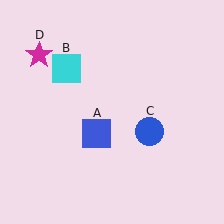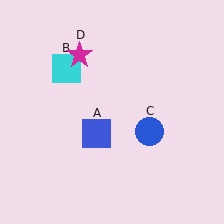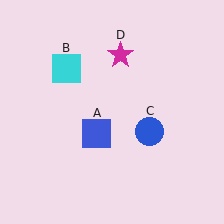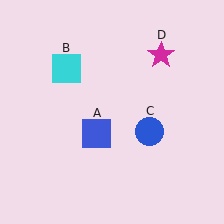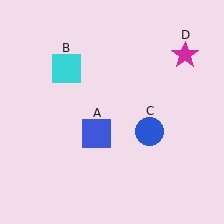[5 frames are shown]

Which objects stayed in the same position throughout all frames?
Blue square (object A) and cyan square (object B) and blue circle (object C) remained stationary.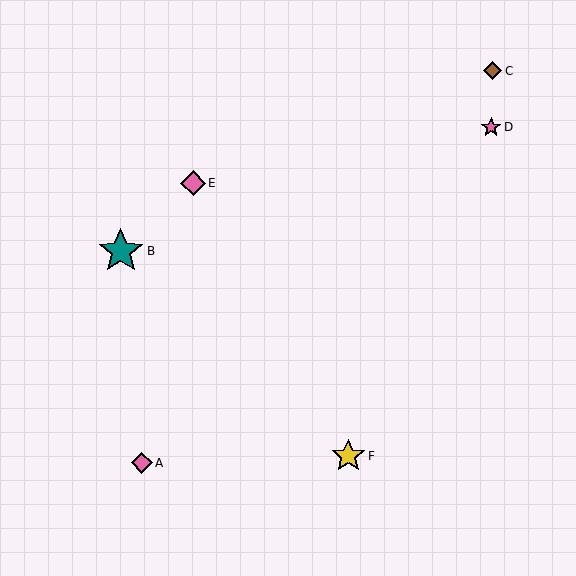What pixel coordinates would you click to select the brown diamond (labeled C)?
Click at (493, 71) to select the brown diamond C.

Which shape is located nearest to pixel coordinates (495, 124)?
The pink star (labeled D) at (491, 127) is nearest to that location.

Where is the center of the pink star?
The center of the pink star is at (491, 127).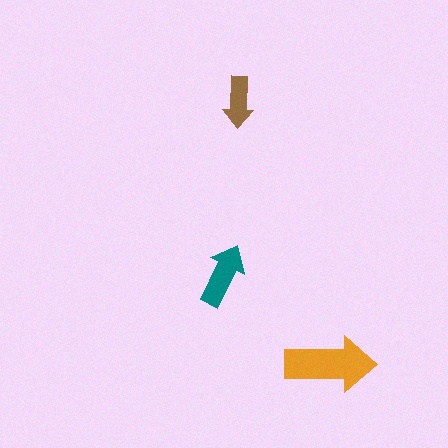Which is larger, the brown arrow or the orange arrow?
The orange one.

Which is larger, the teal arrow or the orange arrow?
The orange one.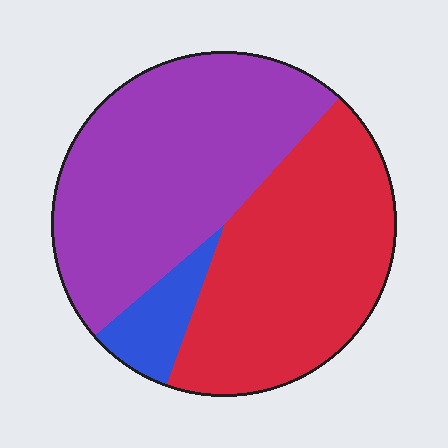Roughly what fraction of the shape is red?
Red covers about 45% of the shape.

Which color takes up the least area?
Blue, at roughly 10%.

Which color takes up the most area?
Purple, at roughly 50%.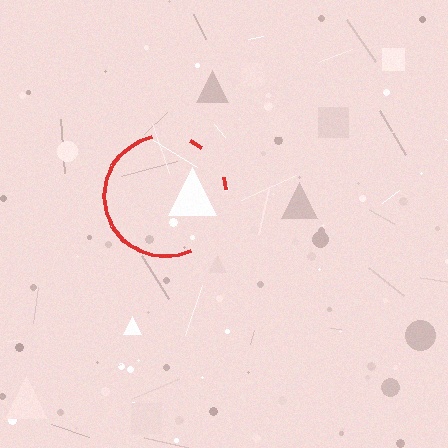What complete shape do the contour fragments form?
The contour fragments form a circle.